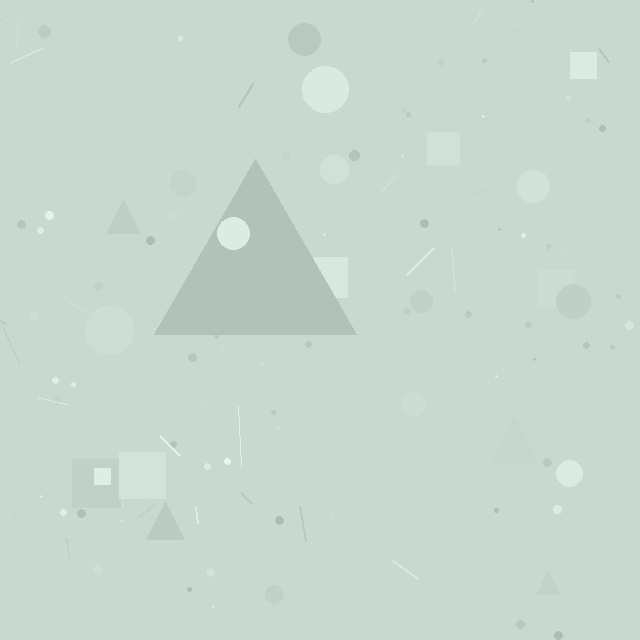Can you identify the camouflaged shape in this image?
The camouflaged shape is a triangle.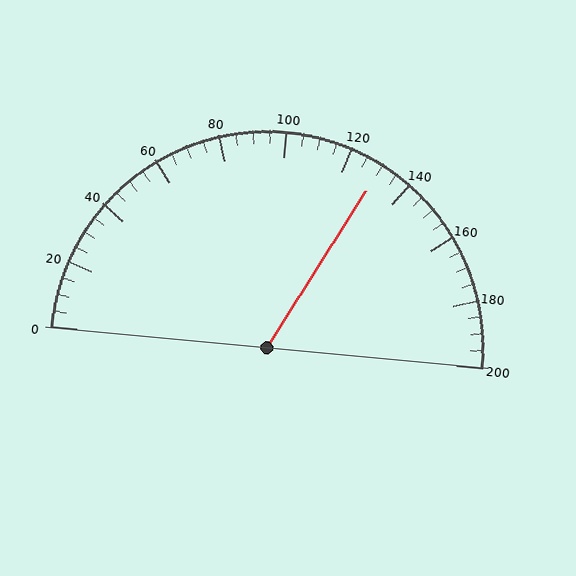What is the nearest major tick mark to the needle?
The nearest major tick mark is 120.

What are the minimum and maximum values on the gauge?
The gauge ranges from 0 to 200.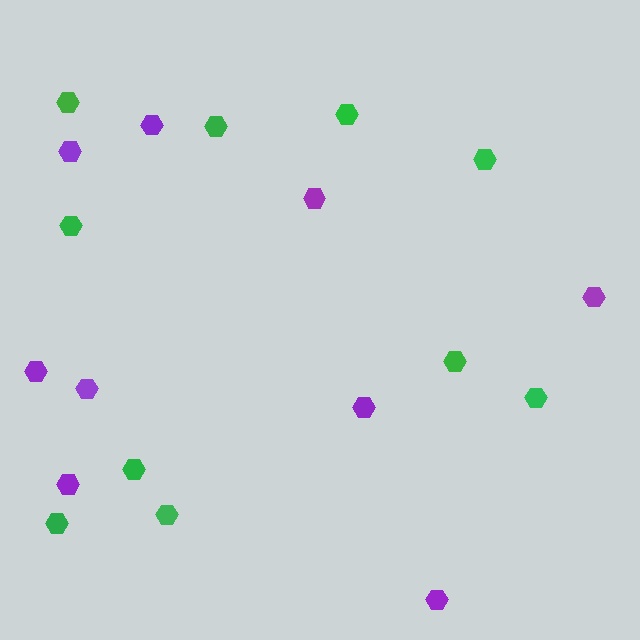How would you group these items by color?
There are 2 groups: one group of purple hexagons (9) and one group of green hexagons (10).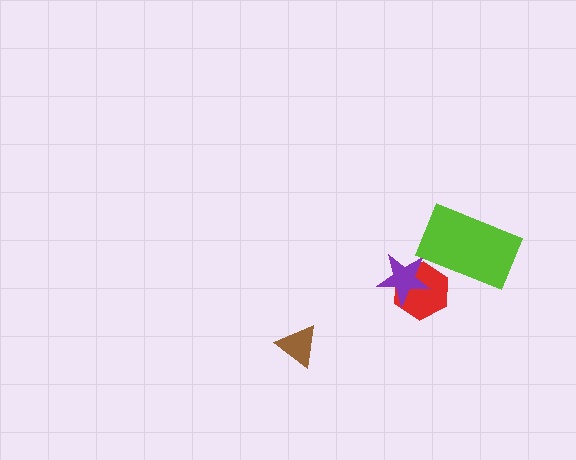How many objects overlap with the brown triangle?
0 objects overlap with the brown triangle.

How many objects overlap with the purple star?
1 object overlaps with the purple star.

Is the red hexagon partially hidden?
Yes, it is partially covered by another shape.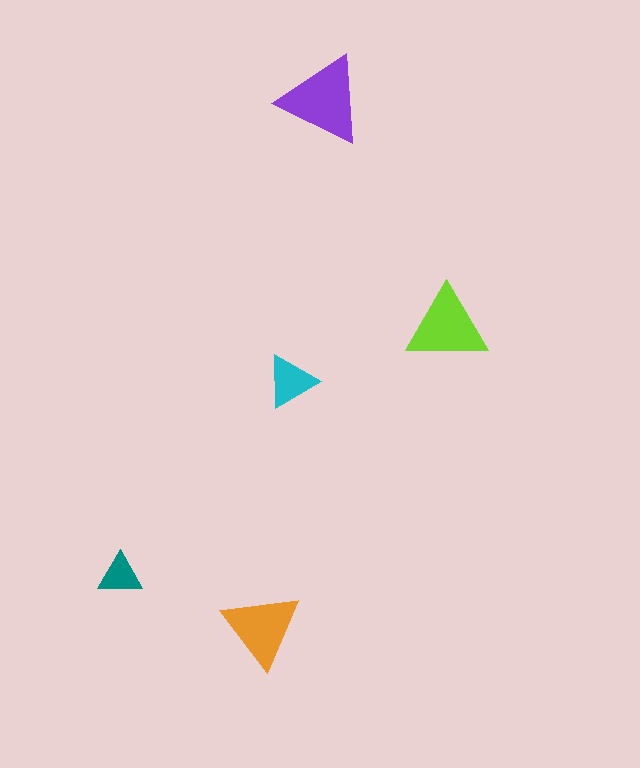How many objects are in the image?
There are 5 objects in the image.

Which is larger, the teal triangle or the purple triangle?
The purple one.